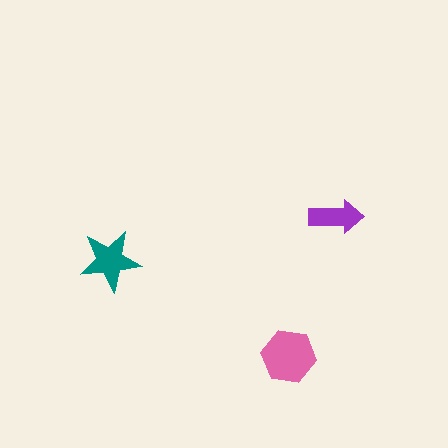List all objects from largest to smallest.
The pink hexagon, the teal star, the purple arrow.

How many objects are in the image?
There are 3 objects in the image.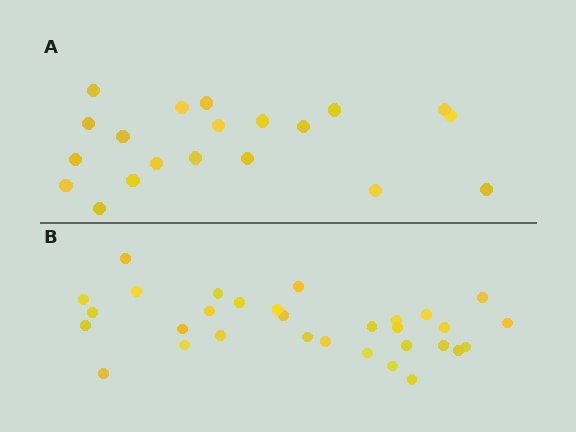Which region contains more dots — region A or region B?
Region B (the bottom region) has more dots.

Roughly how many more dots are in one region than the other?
Region B has roughly 12 or so more dots than region A.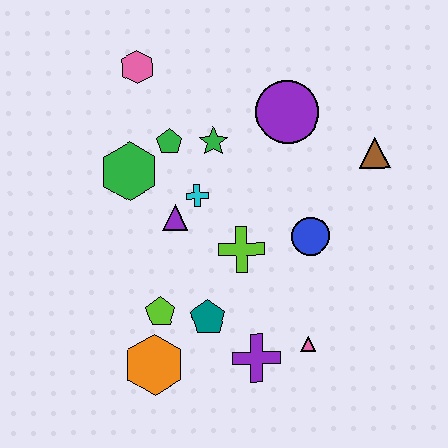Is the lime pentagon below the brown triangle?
Yes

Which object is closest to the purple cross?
The pink triangle is closest to the purple cross.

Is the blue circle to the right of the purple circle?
Yes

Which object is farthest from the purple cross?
The pink hexagon is farthest from the purple cross.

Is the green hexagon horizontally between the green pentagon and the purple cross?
No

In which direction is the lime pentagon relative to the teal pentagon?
The lime pentagon is to the left of the teal pentagon.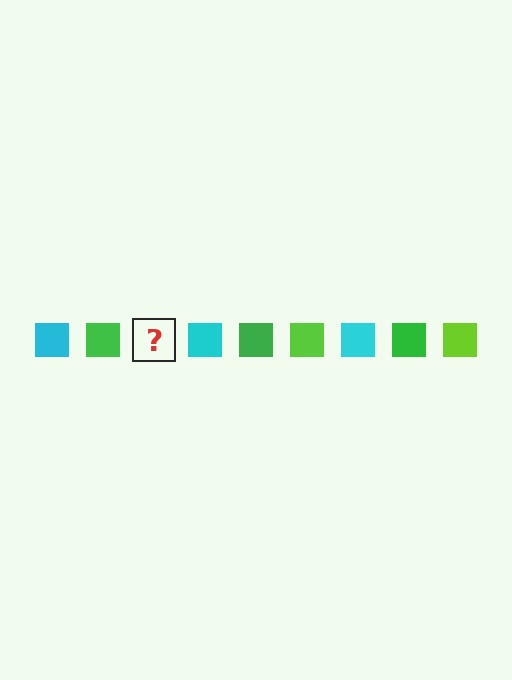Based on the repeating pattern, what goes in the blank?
The blank should be a lime square.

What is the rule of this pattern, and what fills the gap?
The rule is that the pattern cycles through cyan, green, lime squares. The gap should be filled with a lime square.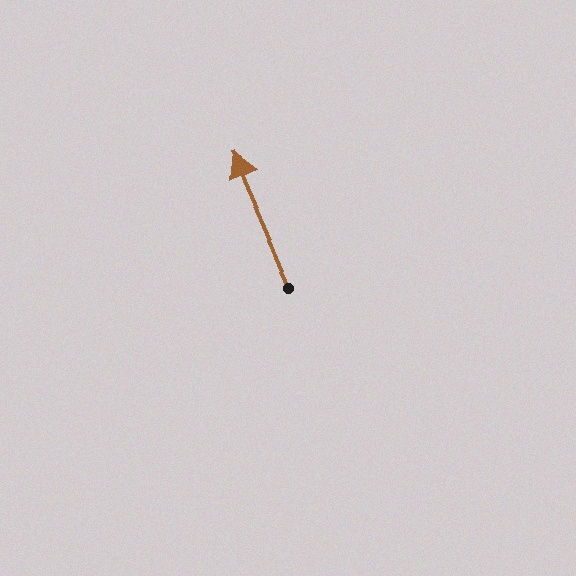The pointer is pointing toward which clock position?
Roughly 11 o'clock.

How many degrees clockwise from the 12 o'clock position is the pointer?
Approximately 337 degrees.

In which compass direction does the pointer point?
Northwest.